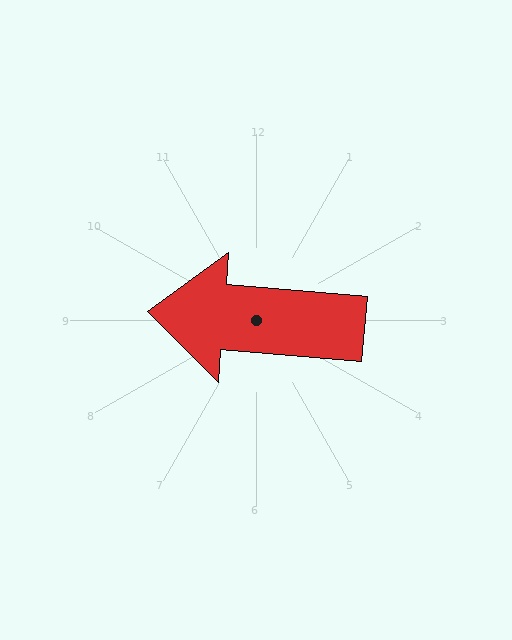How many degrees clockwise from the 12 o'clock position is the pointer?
Approximately 275 degrees.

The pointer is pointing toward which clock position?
Roughly 9 o'clock.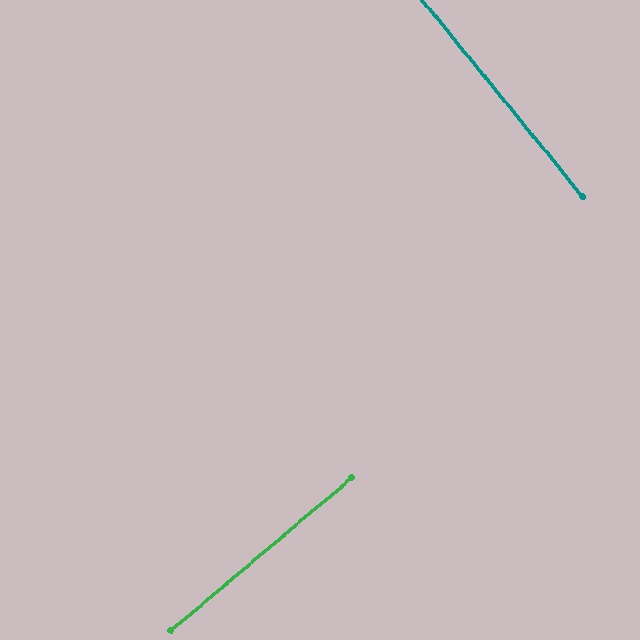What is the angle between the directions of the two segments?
Approximately 89 degrees.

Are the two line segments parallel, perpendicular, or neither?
Perpendicular — they meet at approximately 89°.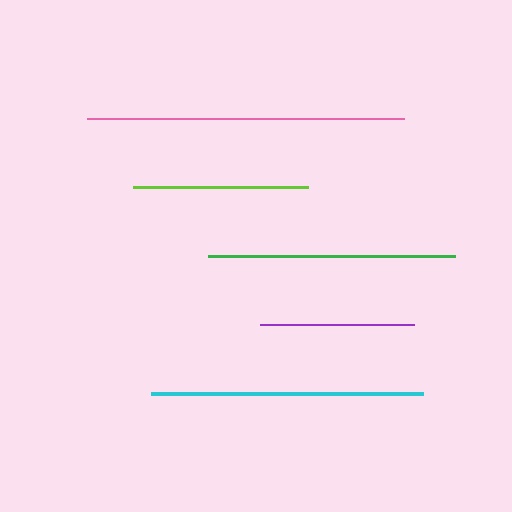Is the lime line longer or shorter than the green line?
The green line is longer than the lime line.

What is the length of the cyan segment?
The cyan segment is approximately 273 pixels long.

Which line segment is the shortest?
The purple line is the shortest at approximately 154 pixels.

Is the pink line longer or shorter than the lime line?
The pink line is longer than the lime line.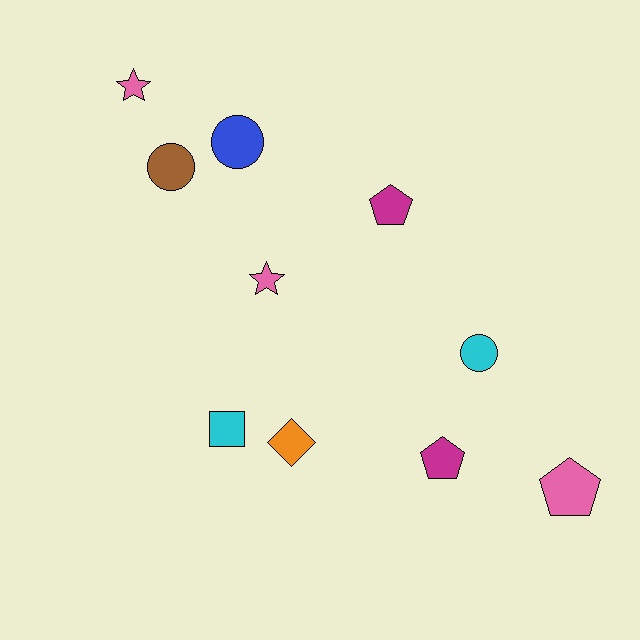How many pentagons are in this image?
There are 3 pentagons.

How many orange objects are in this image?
There is 1 orange object.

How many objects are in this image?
There are 10 objects.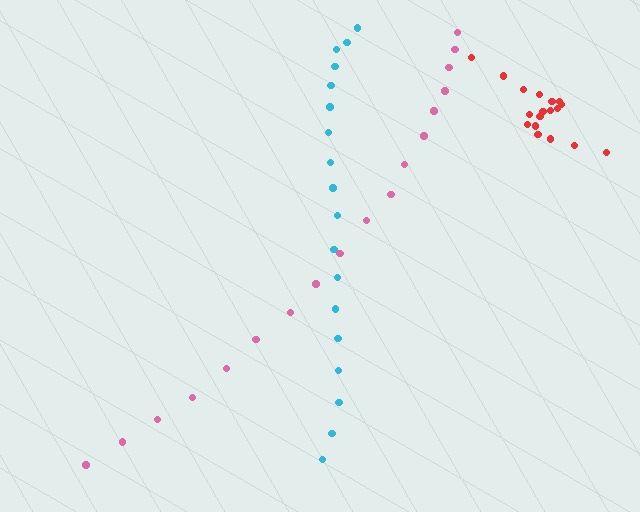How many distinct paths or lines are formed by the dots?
There are 3 distinct paths.